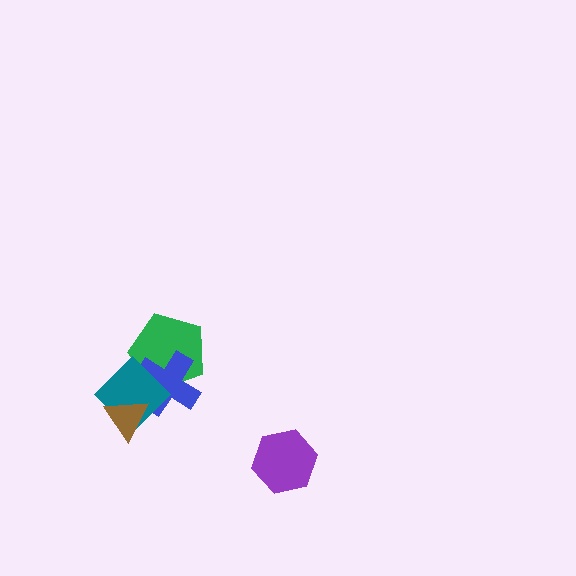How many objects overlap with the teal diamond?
3 objects overlap with the teal diamond.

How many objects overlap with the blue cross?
2 objects overlap with the blue cross.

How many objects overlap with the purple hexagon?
0 objects overlap with the purple hexagon.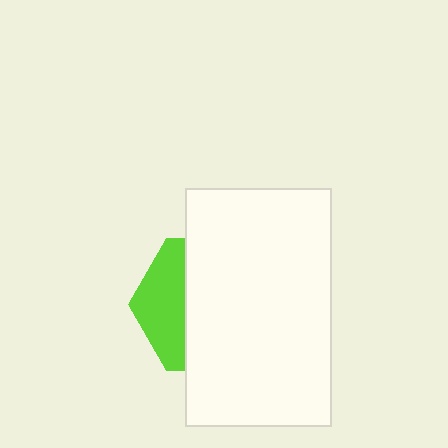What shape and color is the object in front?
The object in front is a white rectangle.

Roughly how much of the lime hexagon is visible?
A small part of it is visible (roughly 33%).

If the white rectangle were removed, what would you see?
You would see the complete lime hexagon.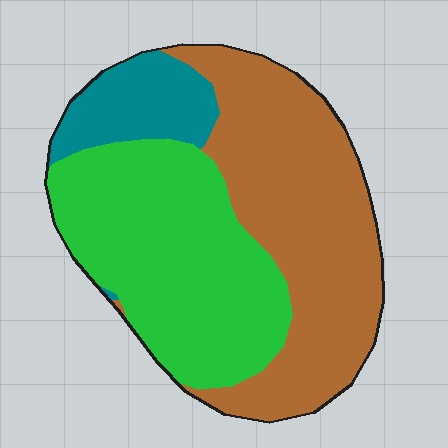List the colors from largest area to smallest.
From largest to smallest: brown, green, teal.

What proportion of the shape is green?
Green covers roughly 40% of the shape.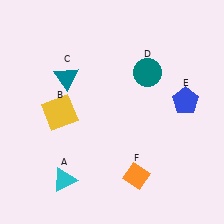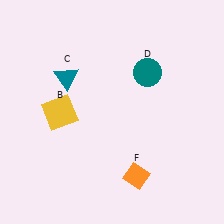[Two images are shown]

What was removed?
The blue pentagon (E), the cyan triangle (A) were removed in Image 2.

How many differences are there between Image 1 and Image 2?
There are 2 differences between the two images.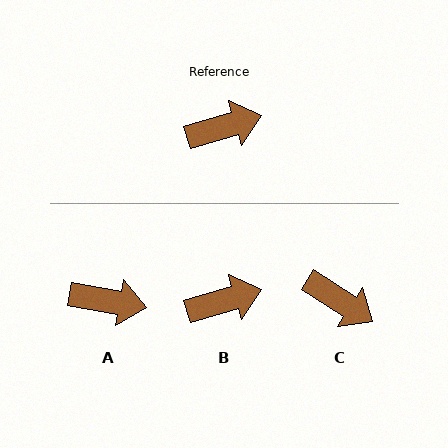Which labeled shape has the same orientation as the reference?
B.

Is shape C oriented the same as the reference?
No, it is off by about 50 degrees.